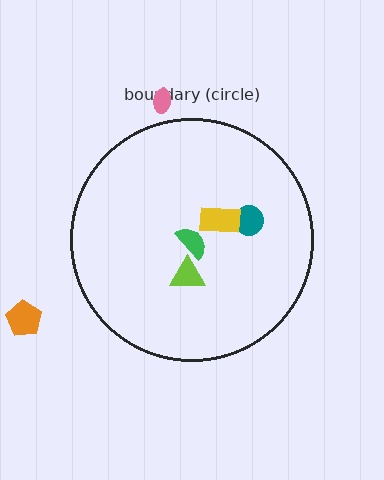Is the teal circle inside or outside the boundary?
Inside.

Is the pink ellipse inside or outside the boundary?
Outside.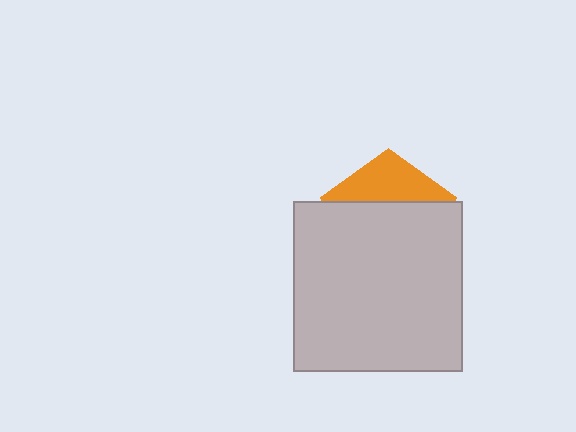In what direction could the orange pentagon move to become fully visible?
The orange pentagon could move up. That would shift it out from behind the light gray square entirely.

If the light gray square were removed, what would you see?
You would see the complete orange pentagon.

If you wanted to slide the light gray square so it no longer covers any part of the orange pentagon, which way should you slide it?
Slide it down — that is the most direct way to separate the two shapes.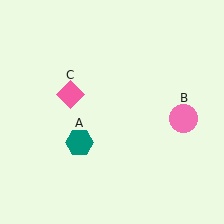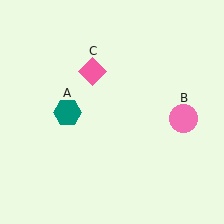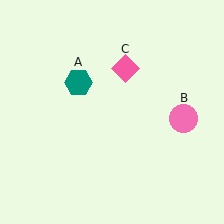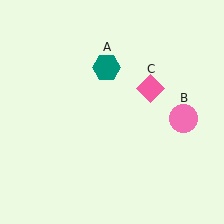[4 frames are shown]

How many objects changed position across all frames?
2 objects changed position: teal hexagon (object A), pink diamond (object C).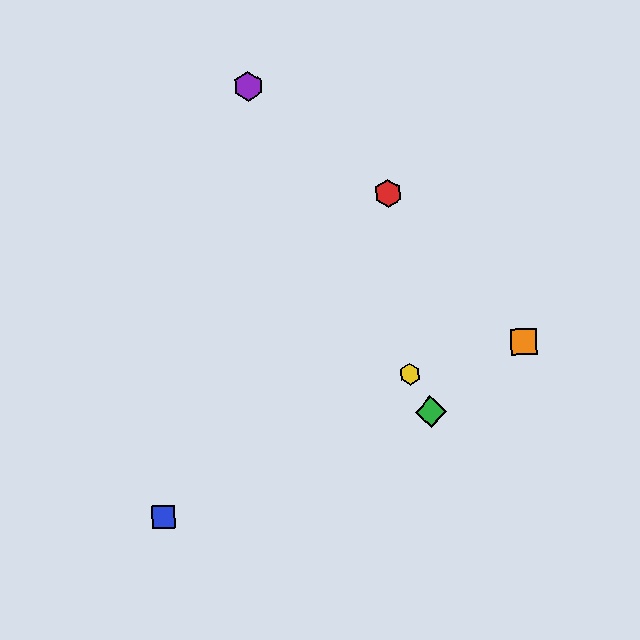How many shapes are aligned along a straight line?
3 shapes (the green diamond, the yellow hexagon, the purple hexagon) are aligned along a straight line.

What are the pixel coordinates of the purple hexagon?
The purple hexagon is at (248, 86).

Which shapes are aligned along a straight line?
The green diamond, the yellow hexagon, the purple hexagon are aligned along a straight line.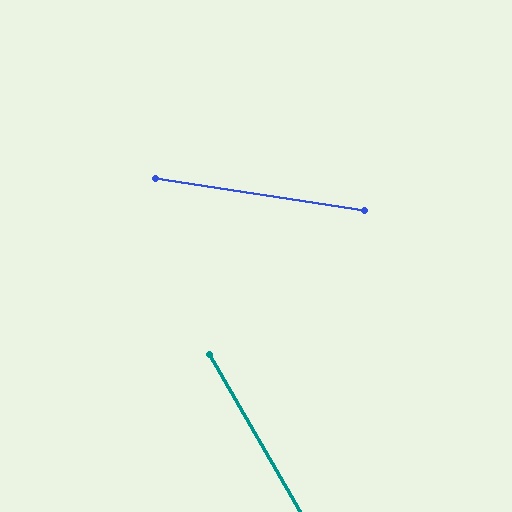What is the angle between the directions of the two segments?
Approximately 51 degrees.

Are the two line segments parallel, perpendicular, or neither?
Neither parallel nor perpendicular — they differ by about 51°.